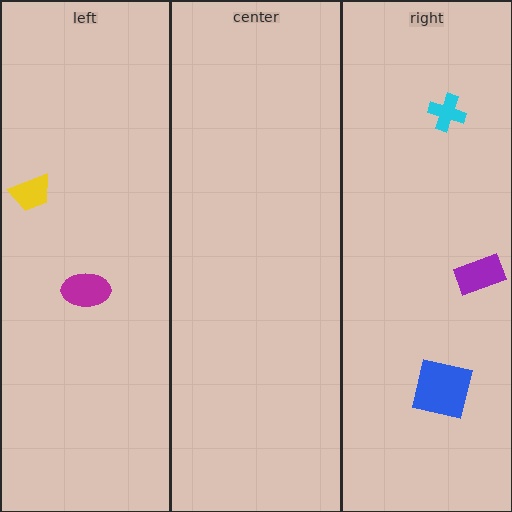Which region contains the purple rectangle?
The right region.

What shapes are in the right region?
The cyan cross, the blue square, the purple rectangle.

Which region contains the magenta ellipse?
The left region.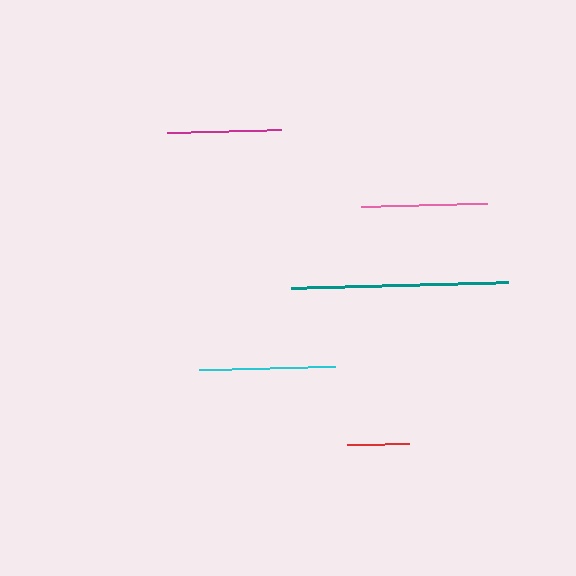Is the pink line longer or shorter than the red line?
The pink line is longer than the red line.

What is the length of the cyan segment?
The cyan segment is approximately 135 pixels long.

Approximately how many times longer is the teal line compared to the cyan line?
The teal line is approximately 1.6 times the length of the cyan line.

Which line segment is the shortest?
The red line is the shortest at approximately 63 pixels.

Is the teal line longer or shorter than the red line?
The teal line is longer than the red line.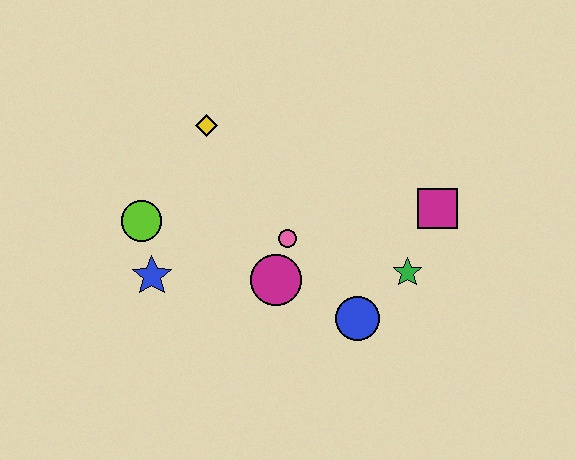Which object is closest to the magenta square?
The green star is closest to the magenta square.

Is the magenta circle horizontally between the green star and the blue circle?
No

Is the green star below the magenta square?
Yes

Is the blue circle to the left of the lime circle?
No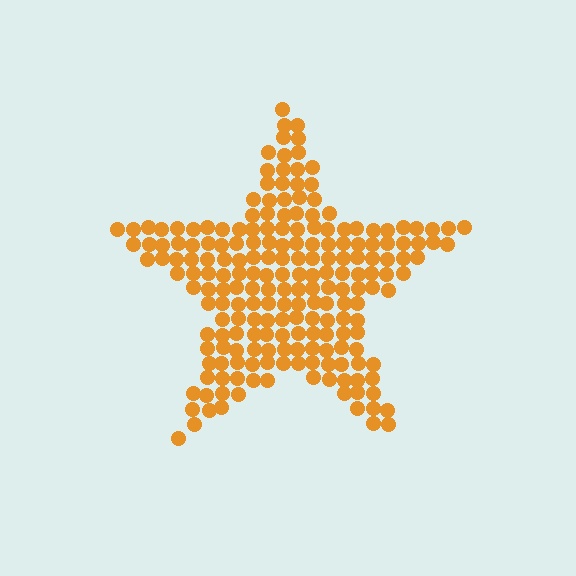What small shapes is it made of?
It is made of small circles.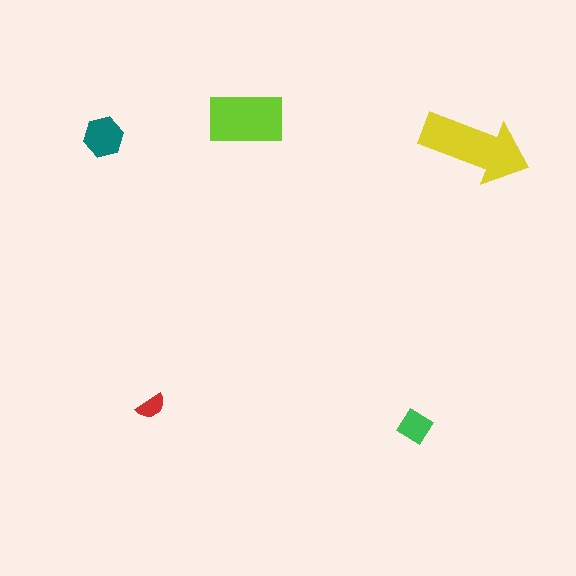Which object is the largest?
The yellow arrow.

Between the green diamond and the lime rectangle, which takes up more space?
The lime rectangle.